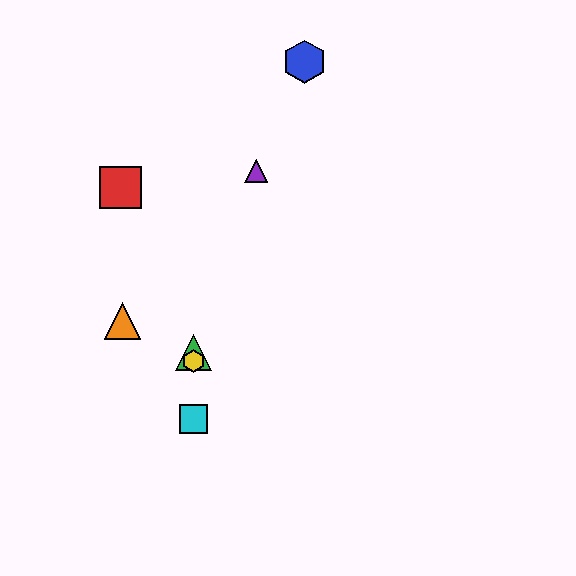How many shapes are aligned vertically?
3 shapes (the green triangle, the yellow hexagon, the cyan square) are aligned vertically.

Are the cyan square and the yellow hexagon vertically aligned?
Yes, both are at x≈194.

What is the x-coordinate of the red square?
The red square is at x≈121.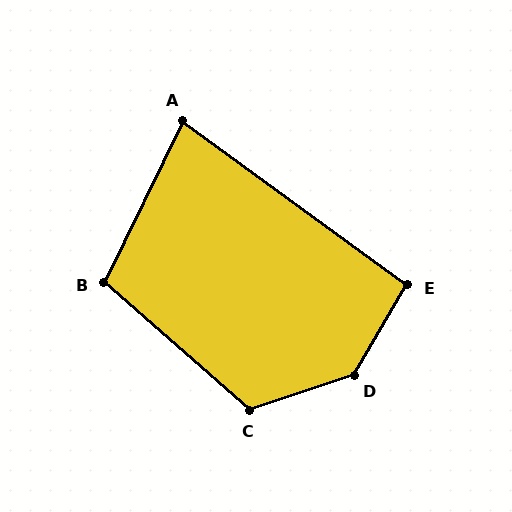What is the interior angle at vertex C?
Approximately 120 degrees (obtuse).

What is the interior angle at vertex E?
Approximately 96 degrees (obtuse).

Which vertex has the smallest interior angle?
A, at approximately 80 degrees.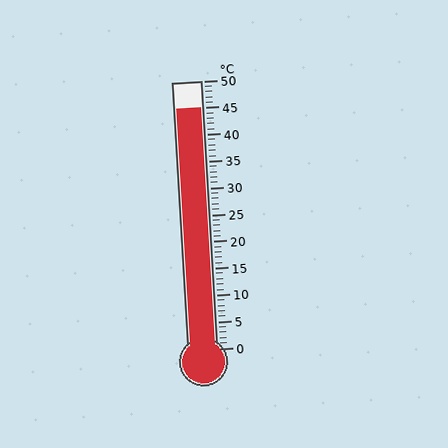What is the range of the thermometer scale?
The thermometer scale ranges from 0°C to 50°C.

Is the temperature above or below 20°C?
The temperature is above 20°C.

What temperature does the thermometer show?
The thermometer shows approximately 45°C.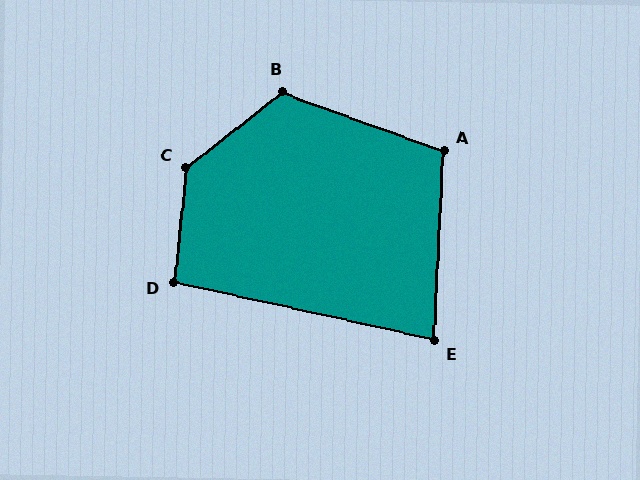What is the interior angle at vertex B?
Approximately 122 degrees (obtuse).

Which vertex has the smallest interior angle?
E, at approximately 80 degrees.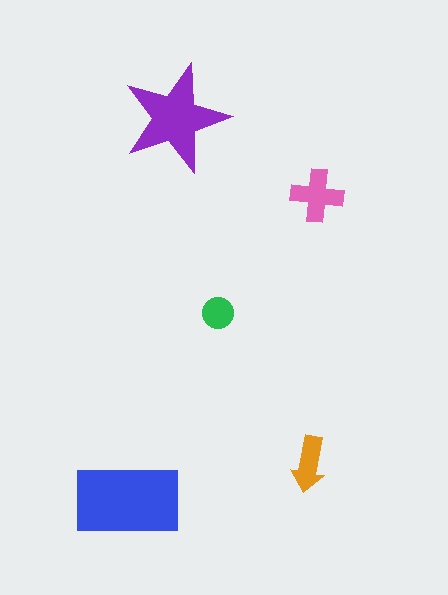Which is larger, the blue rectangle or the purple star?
The blue rectangle.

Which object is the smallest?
The green circle.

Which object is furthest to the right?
The pink cross is rightmost.